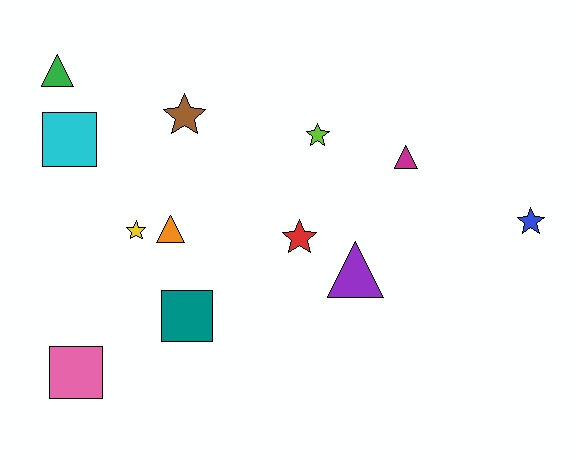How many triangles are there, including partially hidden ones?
There are 4 triangles.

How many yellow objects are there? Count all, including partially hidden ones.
There is 1 yellow object.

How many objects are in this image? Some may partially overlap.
There are 12 objects.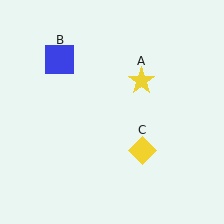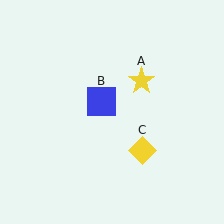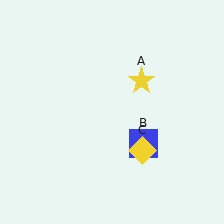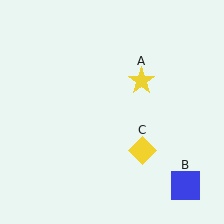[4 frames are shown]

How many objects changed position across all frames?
1 object changed position: blue square (object B).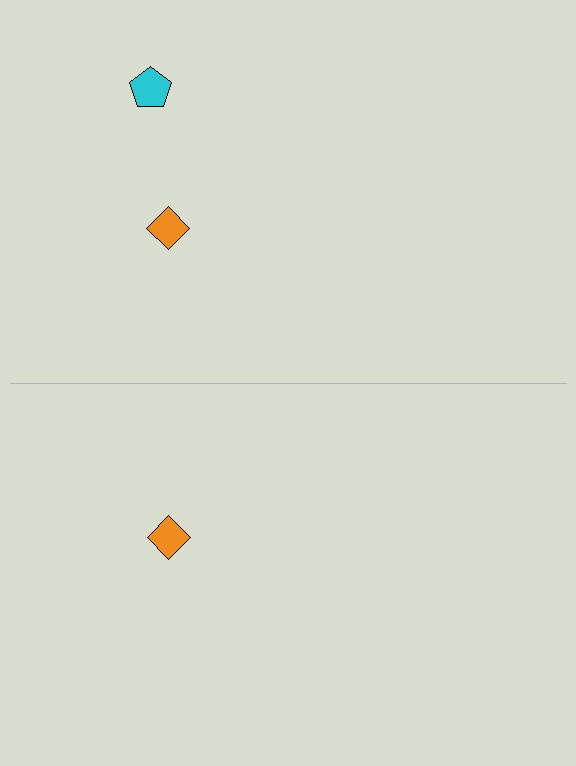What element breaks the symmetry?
A cyan pentagon is missing from the bottom side.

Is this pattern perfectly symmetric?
No, the pattern is not perfectly symmetric. A cyan pentagon is missing from the bottom side.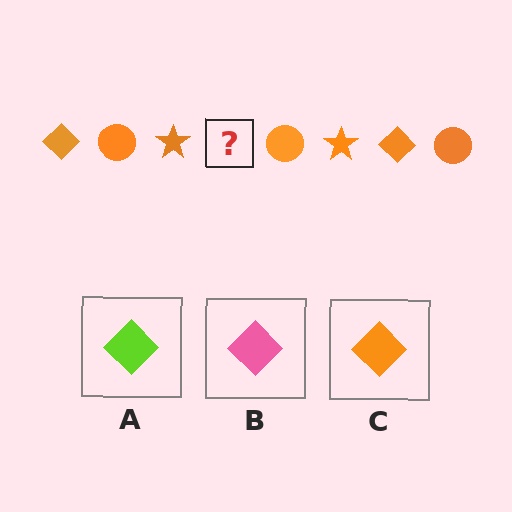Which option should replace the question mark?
Option C.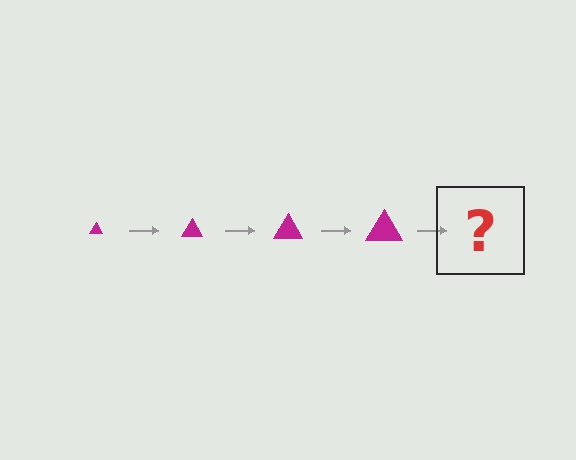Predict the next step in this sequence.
The next step is a magenta triangle, larger than the previous one.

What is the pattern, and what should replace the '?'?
The pattern is that the triangle gets progressively larger each step. The '?' should be a magenta triangle, larger than the previous one.